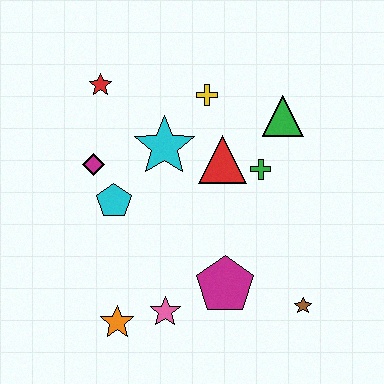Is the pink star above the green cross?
No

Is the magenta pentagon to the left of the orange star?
No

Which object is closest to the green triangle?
The green cross is closest to the green triangle.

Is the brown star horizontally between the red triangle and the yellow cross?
No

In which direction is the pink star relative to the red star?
The pink star is below the red star.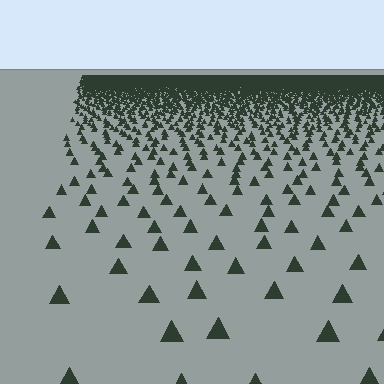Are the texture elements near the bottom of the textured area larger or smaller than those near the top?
Larger. Near the bottom, elements are closer to the viewer and appear at a bigger on-screen size.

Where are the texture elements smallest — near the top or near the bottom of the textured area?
Near the top.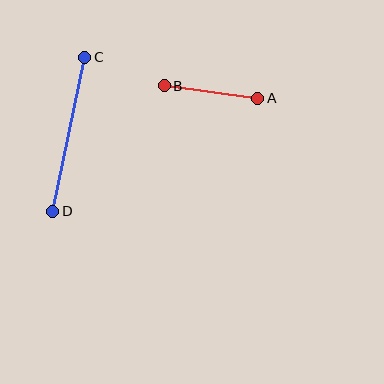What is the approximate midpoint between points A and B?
The midpoint is at approximately (211, 92) pixels.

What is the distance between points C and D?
The distance is approximately 157 pixels.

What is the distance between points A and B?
The distance is approximately 94 pixels.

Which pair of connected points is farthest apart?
Points C and D are farthest apart.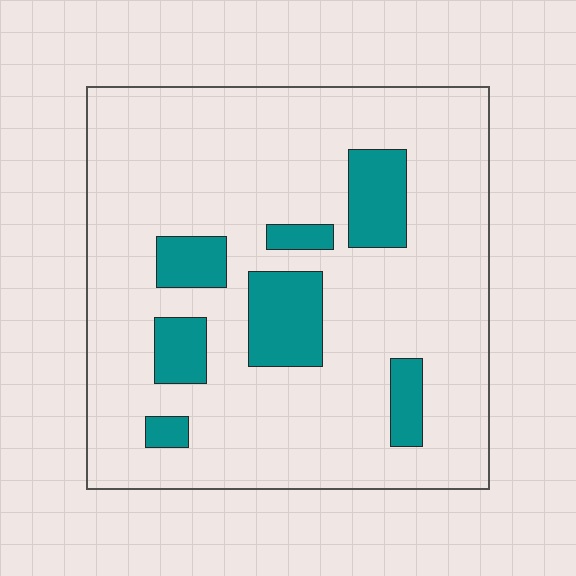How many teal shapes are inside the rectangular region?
7.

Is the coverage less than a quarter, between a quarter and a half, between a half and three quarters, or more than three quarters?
Less than a quarter.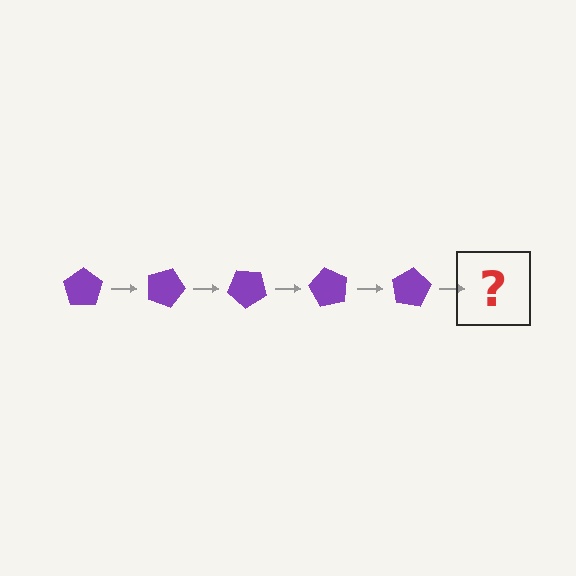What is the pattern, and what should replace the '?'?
The pattern is that the pentagon rotates 20 degrees each step. The '?' should be a purple pentagon rotated 100 degrees.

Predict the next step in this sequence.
The next step is a purple pentagon rotated 100 degrees.